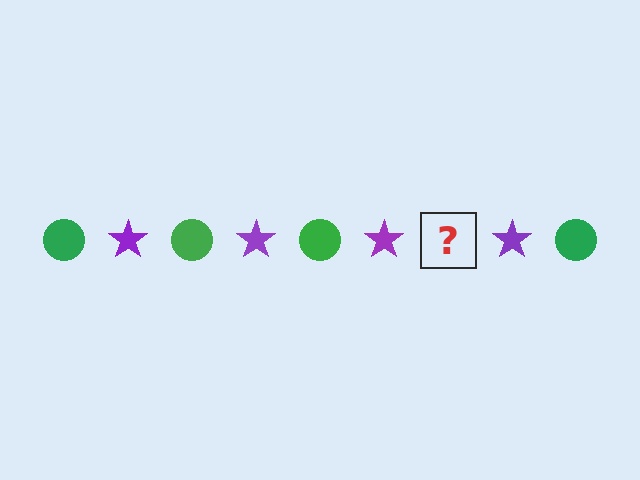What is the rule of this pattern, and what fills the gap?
The rule is that the pattern alternates between green circle and purple star. The gap should be filled with a green circle.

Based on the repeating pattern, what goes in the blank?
The blank should be a green circle.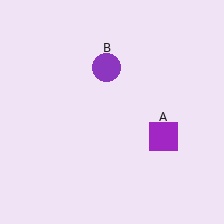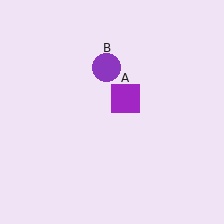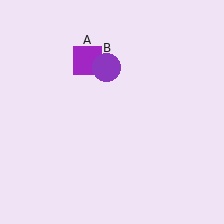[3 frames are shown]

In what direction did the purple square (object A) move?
The purple square (object A) moved up and to the left.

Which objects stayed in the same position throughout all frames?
Purple circle (object B) remained stationary.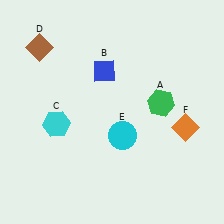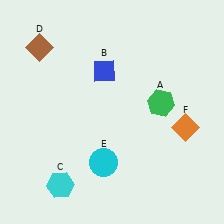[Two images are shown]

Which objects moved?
The objects that moved are: the cyan hexagon (C), the cyan circle (E).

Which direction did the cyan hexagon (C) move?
The cyan hexagon (C) moved down.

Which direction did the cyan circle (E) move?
The cyan circle (E) moved down.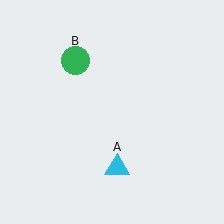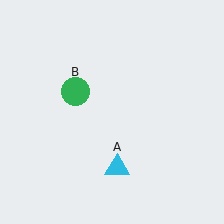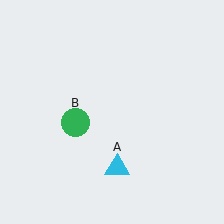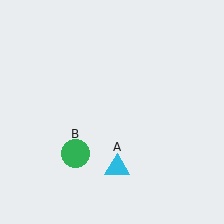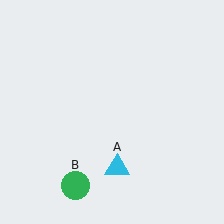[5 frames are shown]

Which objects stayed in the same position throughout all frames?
Cyan triangle (object A) remained stationary.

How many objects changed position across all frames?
1 object changed position: green circle (object B).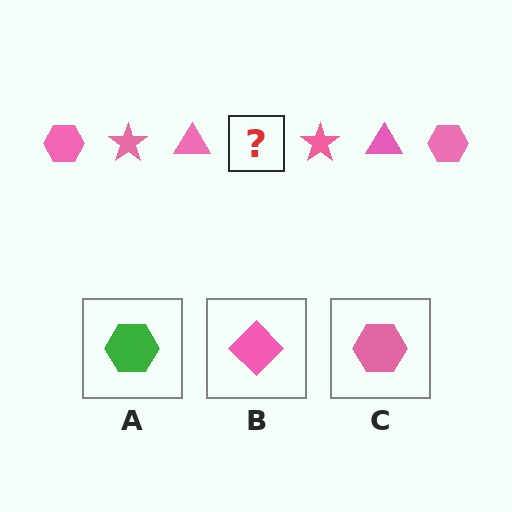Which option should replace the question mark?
Option C.